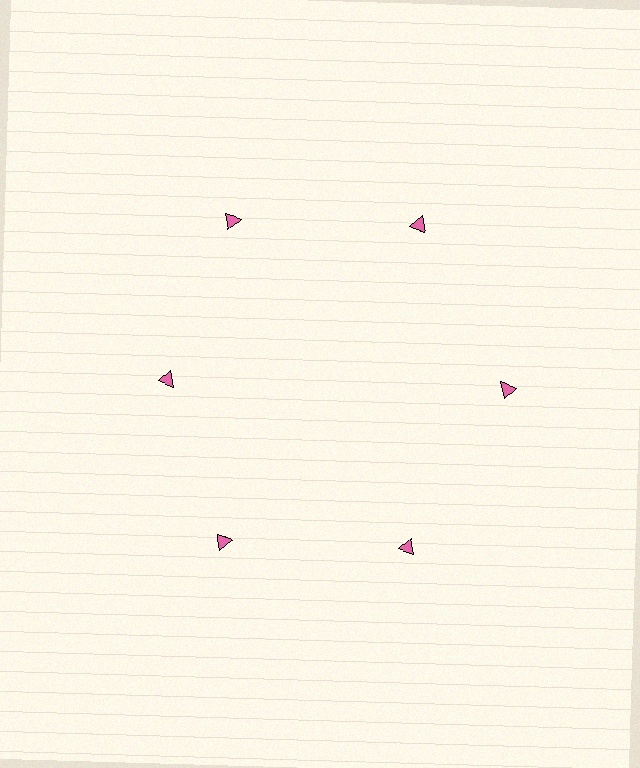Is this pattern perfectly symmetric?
No. The 6 pink triangles are arranged in a ring, but one element near the 9 o'clock position is pulled inward toward the center, breaking the 6-fold rotational symmetry.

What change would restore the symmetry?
The symmetry would be restored by moving it outward, back onto the ring so that all 6 triangles sit at equal angles and equal distance from the center.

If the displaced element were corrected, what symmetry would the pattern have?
It would have 6-fold rotational symmetry — the pattern would map onto itself every 60 degrees.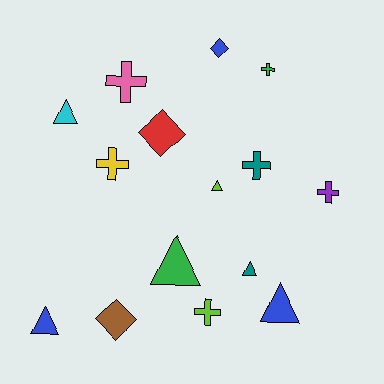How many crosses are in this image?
There are 6 crosses.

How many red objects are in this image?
There is 1 red object.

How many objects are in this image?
There are 15 objects.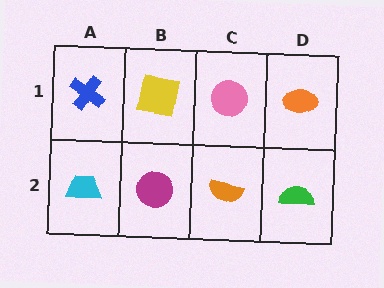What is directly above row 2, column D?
An orange ellipse.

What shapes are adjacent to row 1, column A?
A cyan trapezoid (row 2, column A), a yellow square (row 1, column B).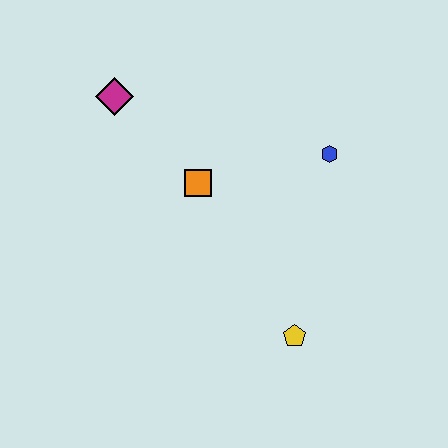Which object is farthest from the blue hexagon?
The magenta diamond is farthest from the blue hexagon.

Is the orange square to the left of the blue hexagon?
Yes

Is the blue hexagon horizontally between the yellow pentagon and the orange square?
No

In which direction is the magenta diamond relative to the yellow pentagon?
The magenta diamond is above the yellow pentagon.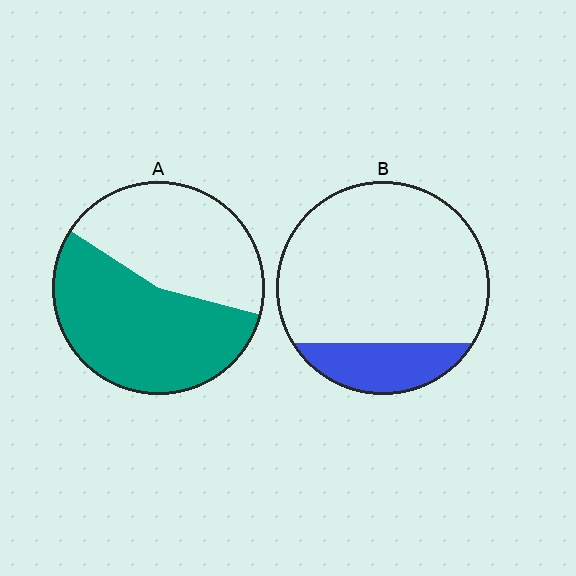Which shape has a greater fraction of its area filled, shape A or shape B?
Shape A.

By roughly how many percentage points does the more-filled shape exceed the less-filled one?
By roughly 35 percentage points (A over B).